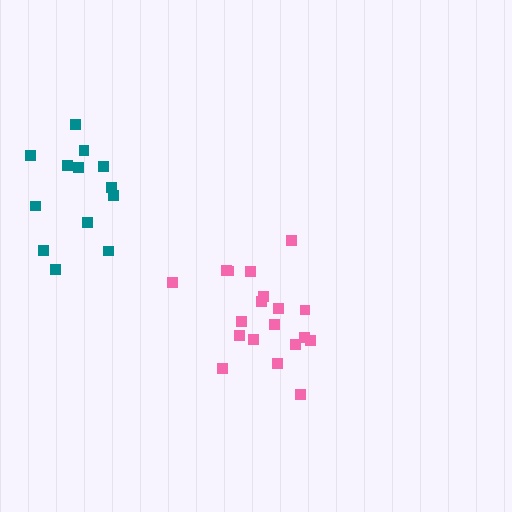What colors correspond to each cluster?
The clusters are colored: pink, teal.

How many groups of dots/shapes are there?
There are 2 groups.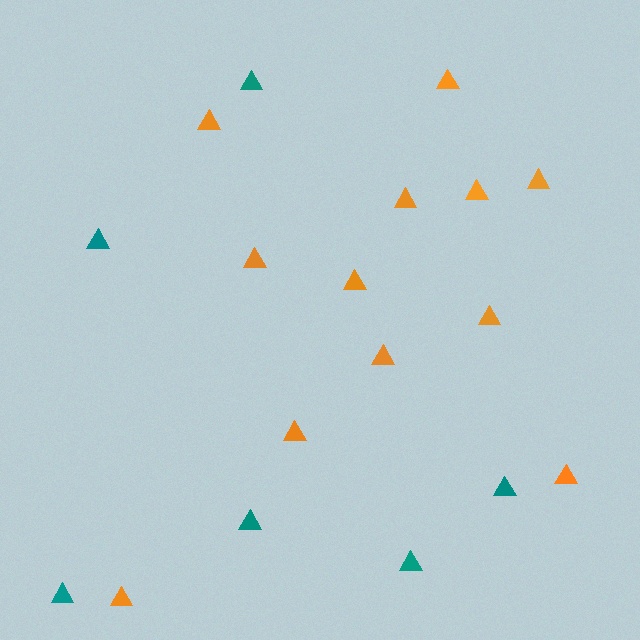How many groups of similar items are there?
There are 2 groups: one group of teal triangles (6) and one group of orange triangles (12).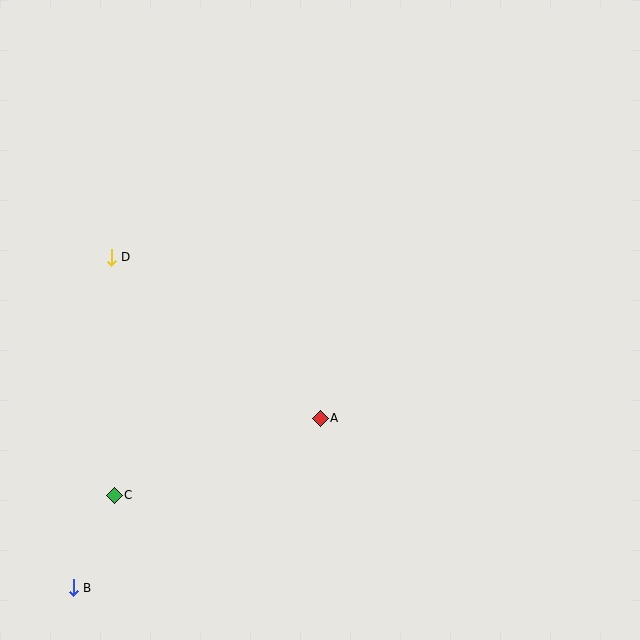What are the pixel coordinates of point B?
Point B is at (73, 588).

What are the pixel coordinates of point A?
Point A is at (320, 418).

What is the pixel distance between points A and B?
The distance between A and B is 299 pixels.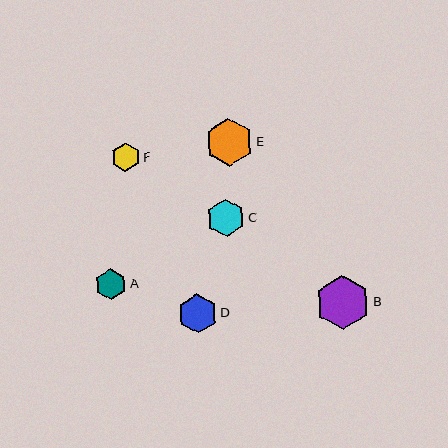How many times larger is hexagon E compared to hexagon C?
Hexagon E is approximately 1.3 times the size of hexagon C.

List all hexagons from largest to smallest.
From largest to smallest: B, E, D, C, A, F.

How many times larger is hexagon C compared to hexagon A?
Hexagon C is approximately 1.2 times the size of hexagon A.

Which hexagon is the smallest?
Hexagon F is the smallest with a size of approximately 29 pixels.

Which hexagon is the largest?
Hexagon B is the largest with a size of approximately 54 pixels.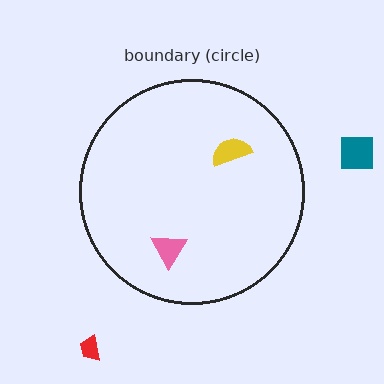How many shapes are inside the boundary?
2 inside, 2 outside.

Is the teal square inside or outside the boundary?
Outside.